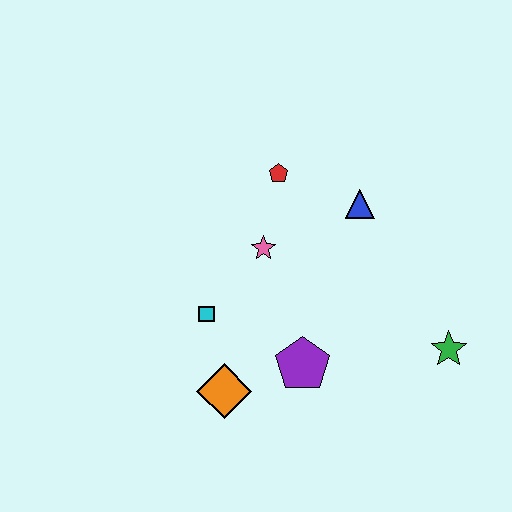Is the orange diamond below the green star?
Yes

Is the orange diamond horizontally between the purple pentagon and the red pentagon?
No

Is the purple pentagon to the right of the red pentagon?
Yes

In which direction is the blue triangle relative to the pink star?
The blue triangle is to the right of the pink star.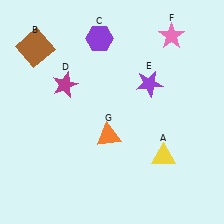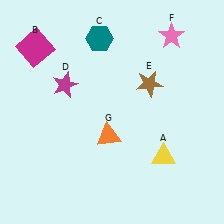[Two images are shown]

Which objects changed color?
B changed from brown to magenta. C changed from purple to teal. E changed from purple to brown.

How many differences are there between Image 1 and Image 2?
There are 3 differences between the two images.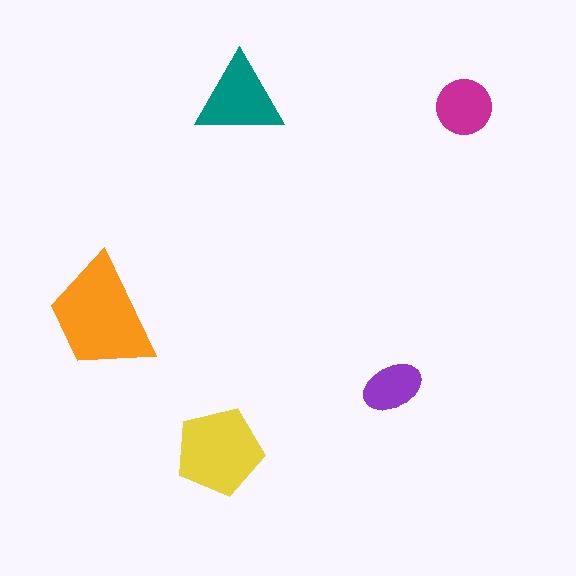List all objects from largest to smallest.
The orange trapezoid, the yellow pentagon, the teal triangle, the magenta circle, the purple ellipse.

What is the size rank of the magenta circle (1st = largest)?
4th.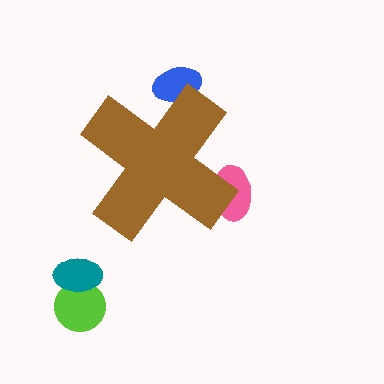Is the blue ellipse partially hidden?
Yes, the blue ellipse is partially hidden behind the brown cross.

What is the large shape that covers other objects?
A brown cross.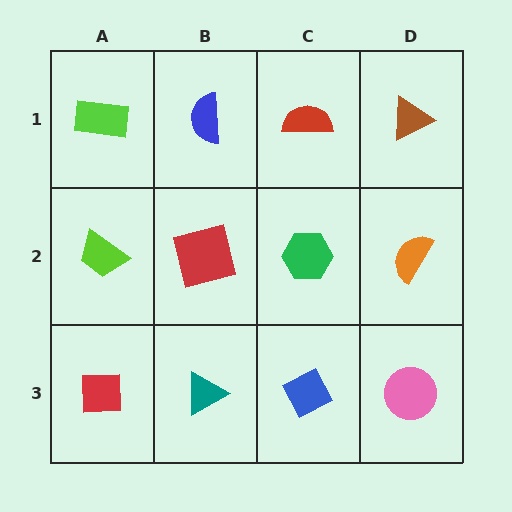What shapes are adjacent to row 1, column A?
A lime trapezoid (row 2, column A), a blue semicircle (row 1, column B).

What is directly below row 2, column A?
A red square.